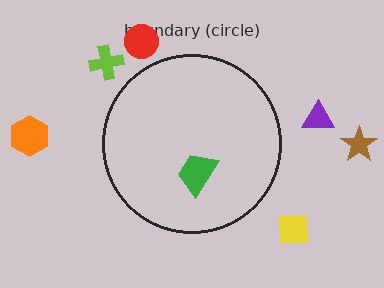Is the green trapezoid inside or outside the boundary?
Inside.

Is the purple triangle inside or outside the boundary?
Outside.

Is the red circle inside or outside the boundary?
Outside.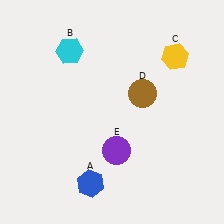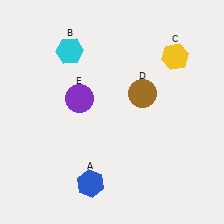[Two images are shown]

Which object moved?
The purple circle (E) moved up.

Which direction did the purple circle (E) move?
The purple circle (E) moved up.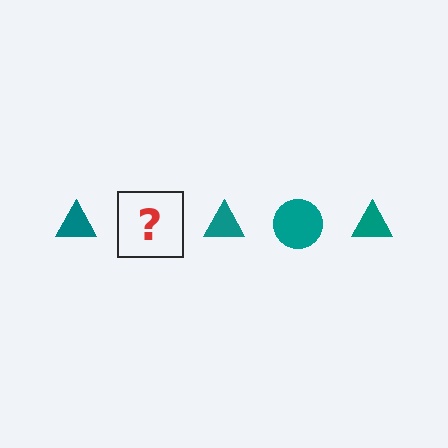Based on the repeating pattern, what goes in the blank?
The blank should be a teal circle.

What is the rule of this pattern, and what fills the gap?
The rule is that the pattern cycles through triangle, circle shapes in teal. The gap should be filled with a teal circle.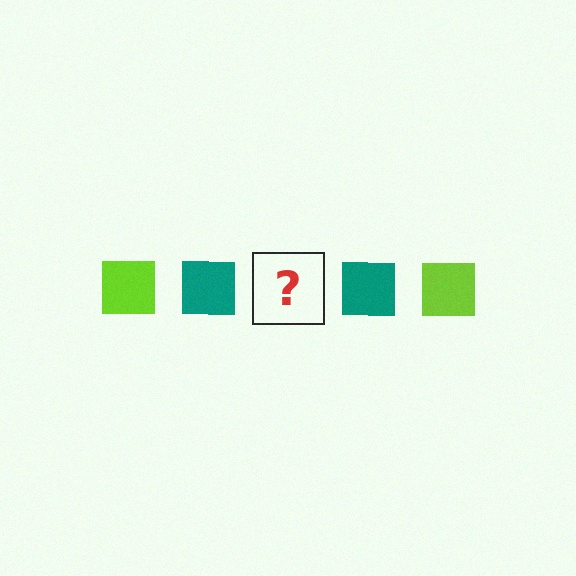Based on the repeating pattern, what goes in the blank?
The blank should be a lime square.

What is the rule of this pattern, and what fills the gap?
The rule is that the pattern cycles through lime, teal squares. The gap should be filled with a lime square.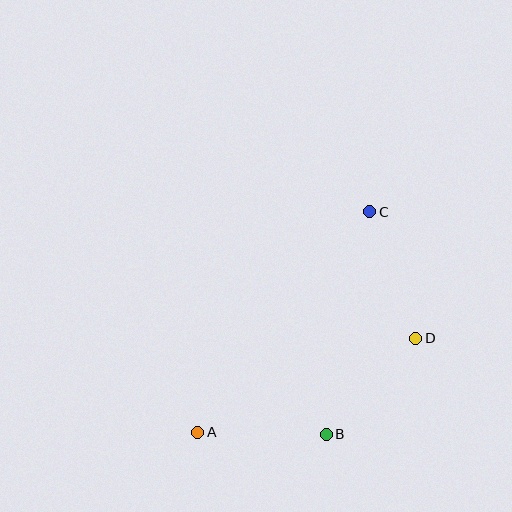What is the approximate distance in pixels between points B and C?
The distance between B and C is approximately 227 pixels.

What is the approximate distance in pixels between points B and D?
The distance between B and D is approximately 131 pixels.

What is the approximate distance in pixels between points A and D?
The distance between A and D is approximately 237 pixels.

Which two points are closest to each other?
Points A and B are closest to each other.